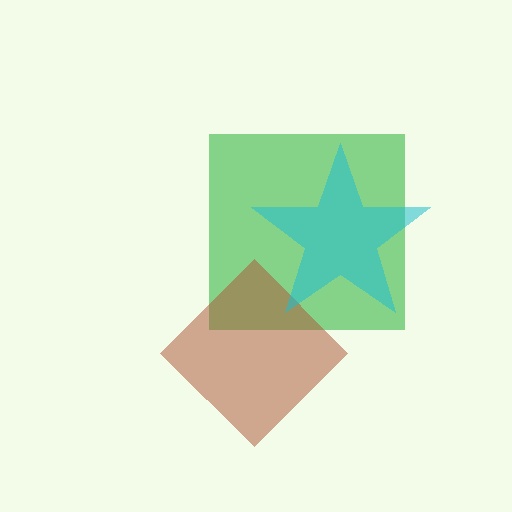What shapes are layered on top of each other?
The layered shapes are: a green square, a brown diamond, a cyan star.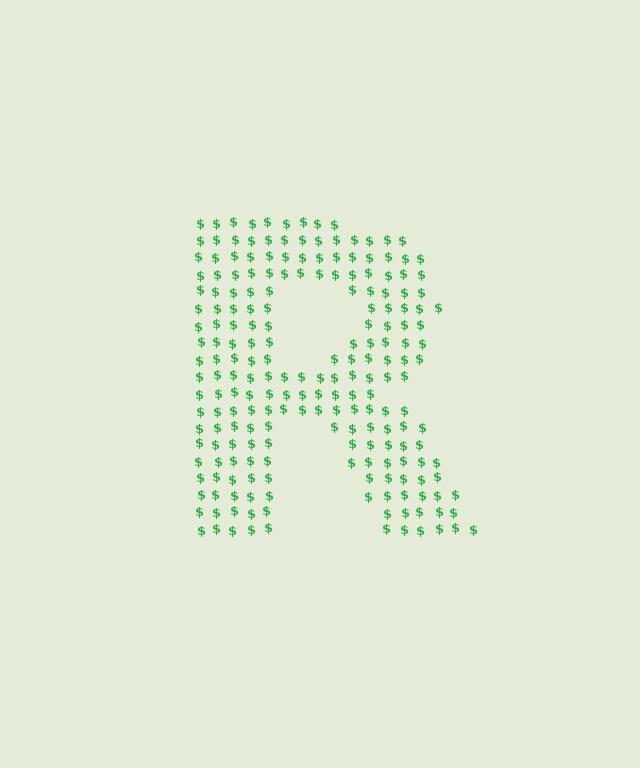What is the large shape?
The large shape is the letter R.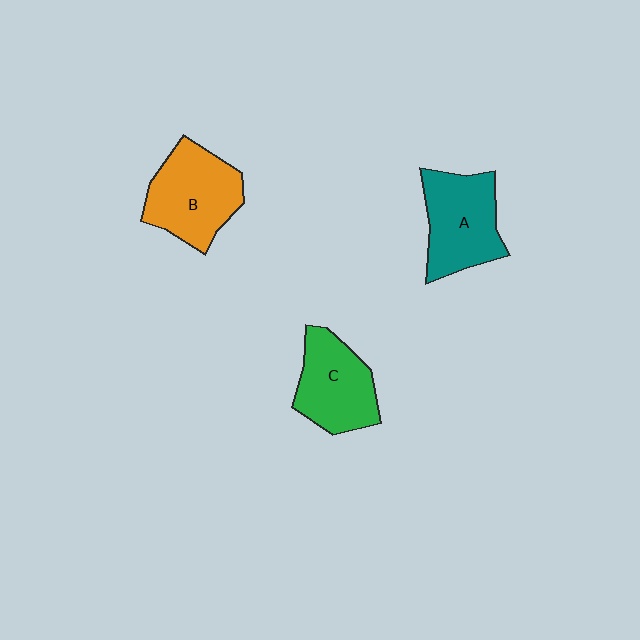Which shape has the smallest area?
Shape C (green).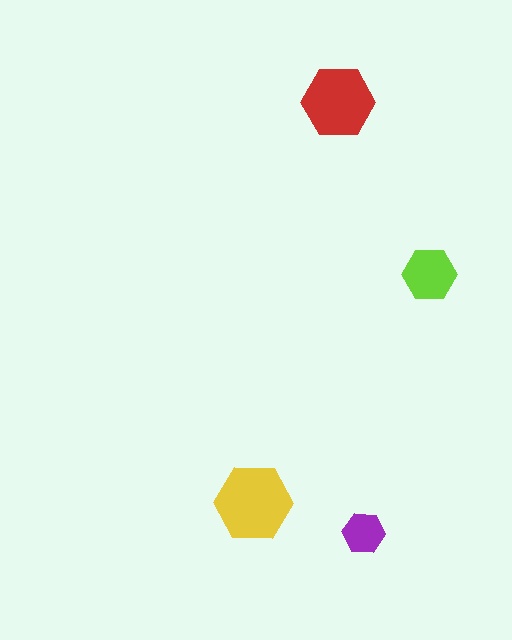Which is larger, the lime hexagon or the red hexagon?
The red one.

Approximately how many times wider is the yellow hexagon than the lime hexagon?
About 1.5 times wider.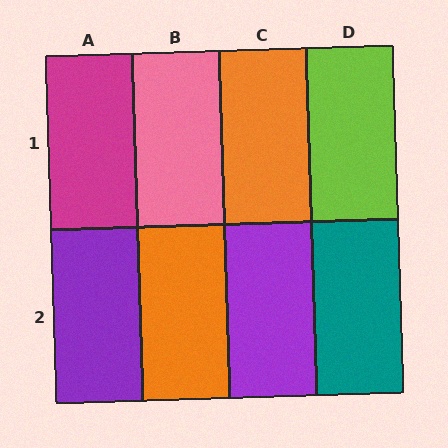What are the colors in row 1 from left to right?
Magenta, pink, orange, lime.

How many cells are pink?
1 cell is pink.